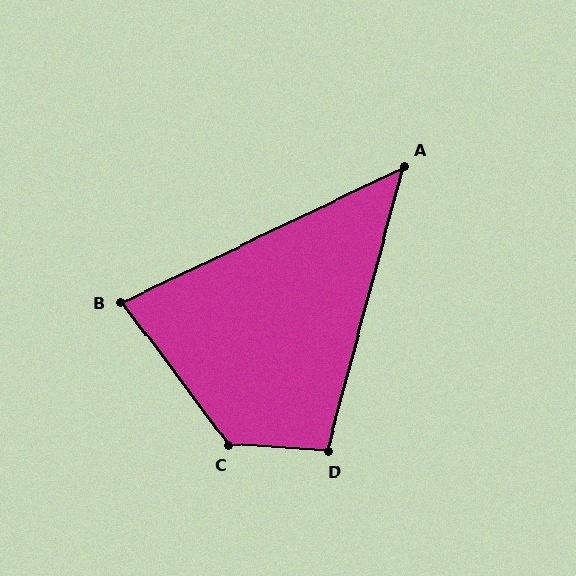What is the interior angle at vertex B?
Approximately 79 degrees (acute).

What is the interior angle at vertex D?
Approximately 101 degrees (obtuse).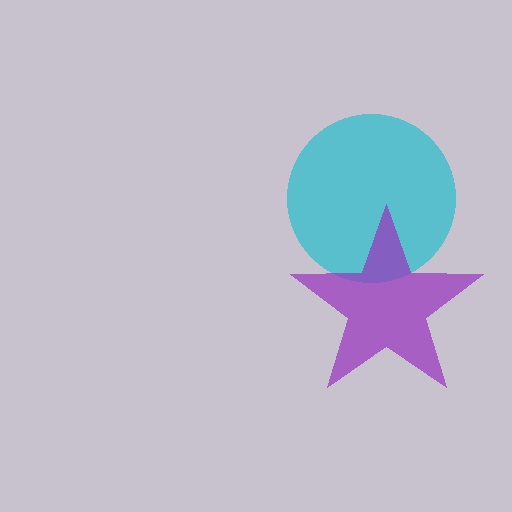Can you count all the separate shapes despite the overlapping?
Yes, there are 2 separate shapes.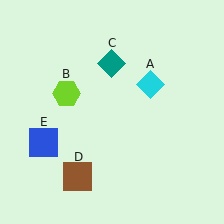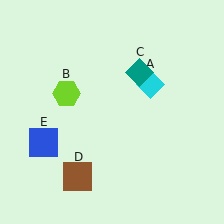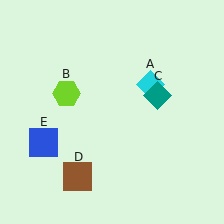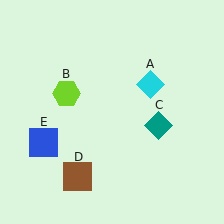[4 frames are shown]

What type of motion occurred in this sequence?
The teal diamond (object C) rotated clockwise around the center of the scene.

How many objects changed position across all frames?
1 object changed position: teal diamond (object C).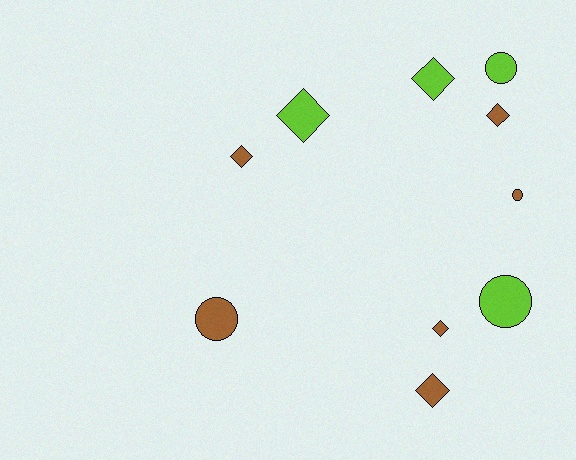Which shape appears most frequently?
Diamond, with 6 objects.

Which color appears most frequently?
Brown, with 6 objects.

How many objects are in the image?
There are 10 objects.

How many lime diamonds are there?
There are 2 lime diamonds.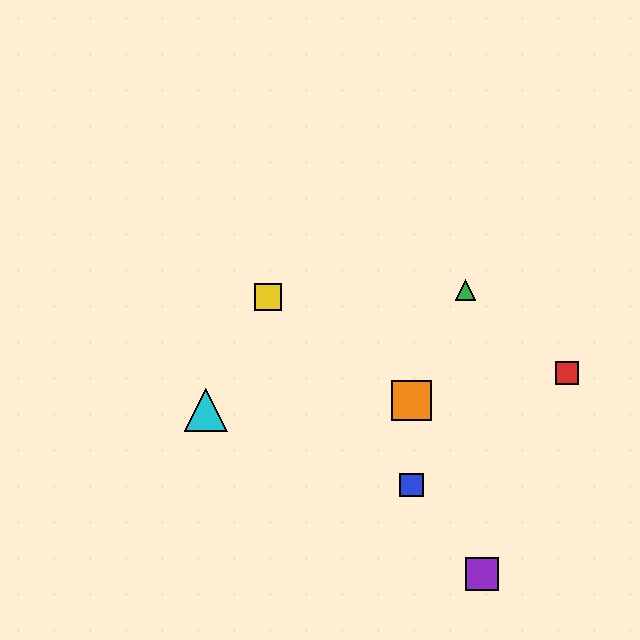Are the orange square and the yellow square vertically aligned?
No, the orange square is at x≈412 and the yellow square is at x≈268.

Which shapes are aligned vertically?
The blue square, the orange square are aligned vertically.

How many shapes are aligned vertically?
2 shapes (the blue square, the orange square) are aligned vertically.